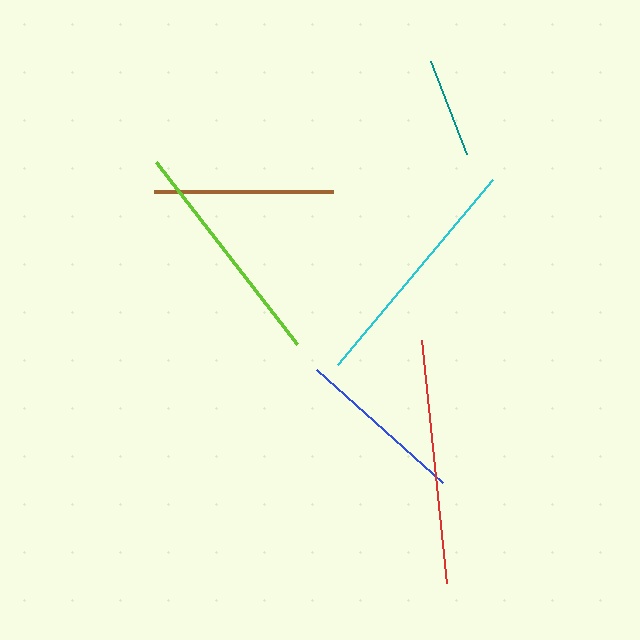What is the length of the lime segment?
The lime segment is approximately 230 pixels long.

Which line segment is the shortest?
The teal line is the shortest at approximately 99 pixels.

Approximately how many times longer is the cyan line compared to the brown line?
The cyan line is approximately 1.3 times the length of the brown line.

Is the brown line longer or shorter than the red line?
The red line is longer than the brown line.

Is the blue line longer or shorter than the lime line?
The lime line is longer than the blue line.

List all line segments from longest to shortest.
From longest to shortest: red, cyan, lime, brown, blue, teal.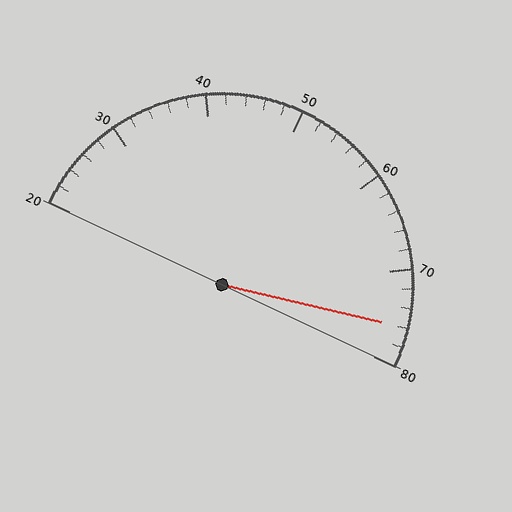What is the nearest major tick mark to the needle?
The nearest major tick mark is 80.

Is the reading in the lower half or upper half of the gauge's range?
The reading is in the upper half of the range (20 to 80).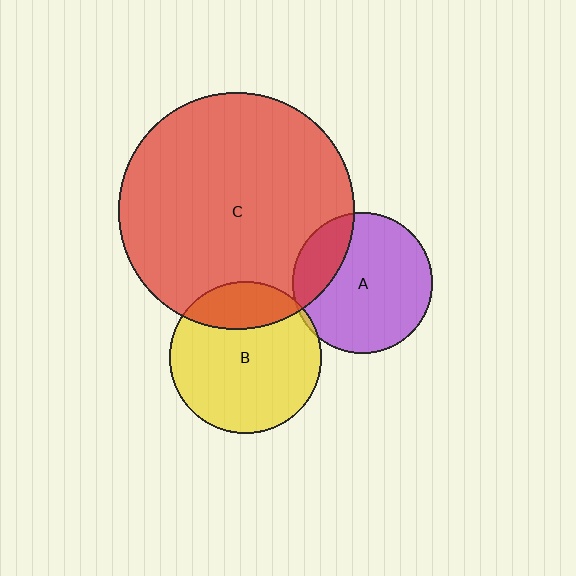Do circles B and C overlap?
Yes.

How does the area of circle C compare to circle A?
Approximately 2.8 times.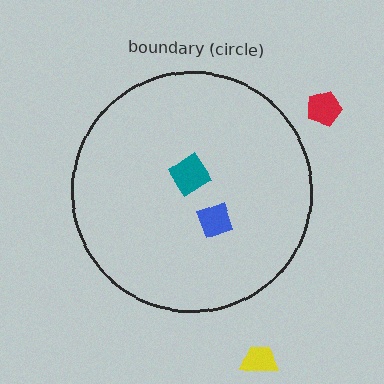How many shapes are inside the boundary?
2 inside, 2 outside.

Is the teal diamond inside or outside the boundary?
Inside.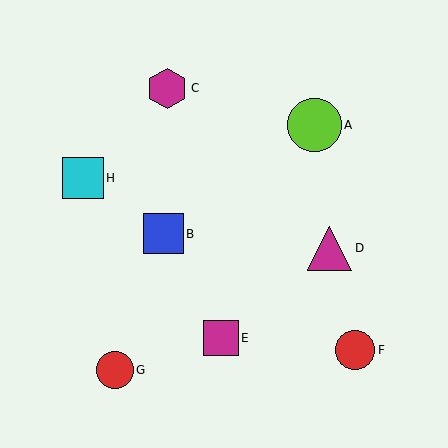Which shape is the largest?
The lime circle (labeled A) is the largest.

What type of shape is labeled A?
Shape A is a lime circle.